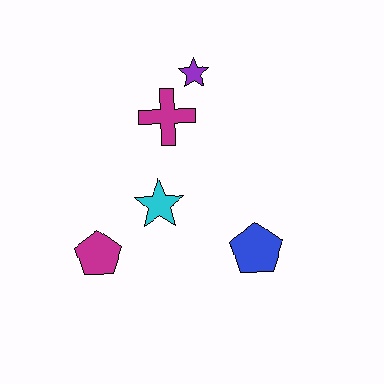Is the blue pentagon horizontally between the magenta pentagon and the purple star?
No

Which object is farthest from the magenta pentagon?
The purple star is farthest from the magenta pentagon.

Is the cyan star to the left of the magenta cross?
Yes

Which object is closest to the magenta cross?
The purple star is closest to the magenta cross.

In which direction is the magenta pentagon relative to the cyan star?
The magenta pentagon is to the left of the cyan star.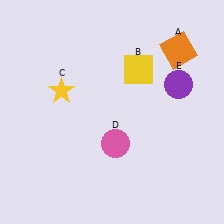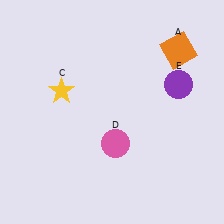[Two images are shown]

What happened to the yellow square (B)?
The yellow square (B) was removed in Image 2. It was in the top-right area of Image 1.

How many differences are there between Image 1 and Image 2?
There is 1 difference between the two images.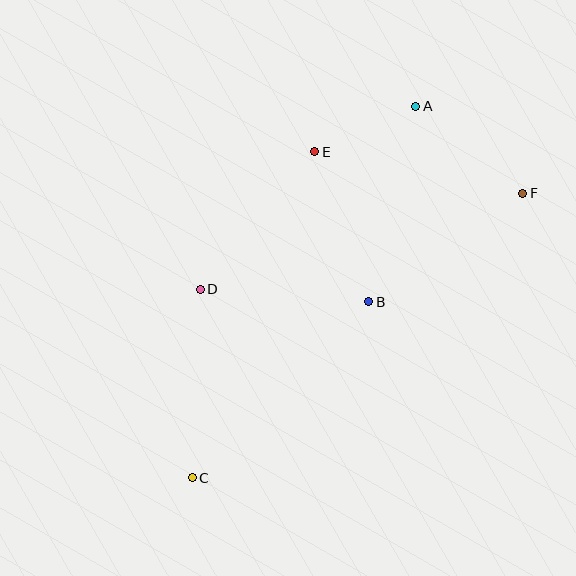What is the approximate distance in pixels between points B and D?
The distance between B and D is approximately 169 pixels.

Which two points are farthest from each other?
Points C and F are farthest from each other.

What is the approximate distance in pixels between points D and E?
The distance between D and E is approximately 179 pixels.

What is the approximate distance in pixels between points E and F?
The distance between E and F is approximately 212 pixels.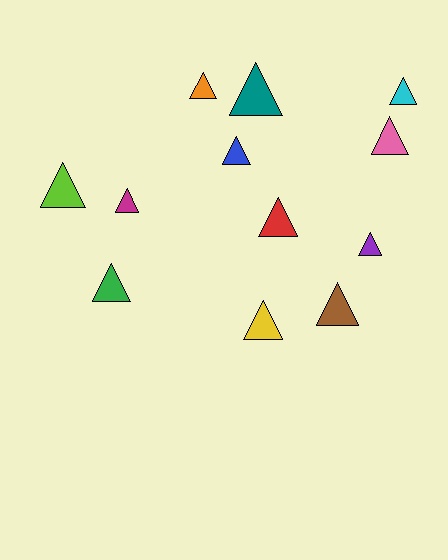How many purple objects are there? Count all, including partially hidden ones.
There is 1 purple object.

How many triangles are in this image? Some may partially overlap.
There are 12 triangles.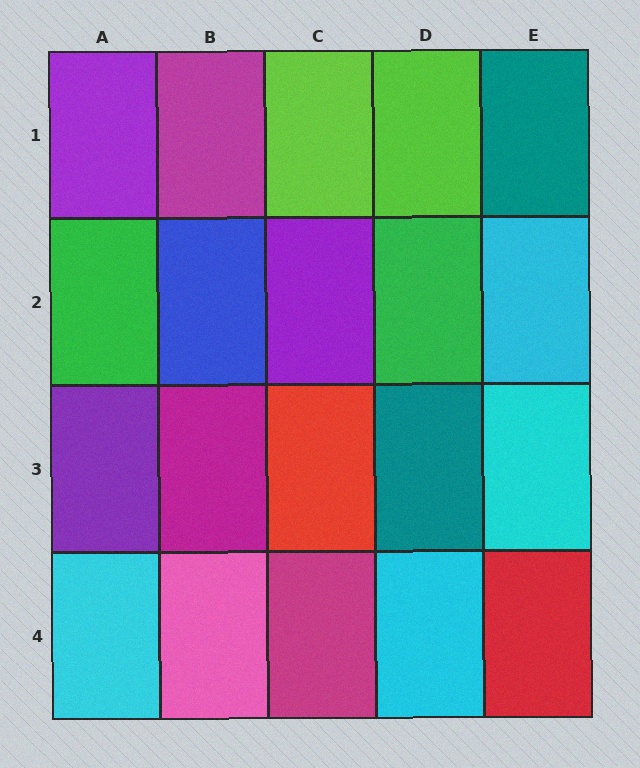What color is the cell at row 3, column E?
Cyan.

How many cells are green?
2 cells are green.